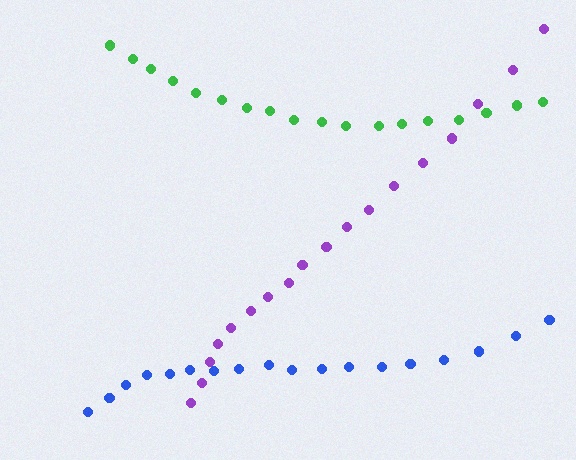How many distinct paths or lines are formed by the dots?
There are 3 distinct paths.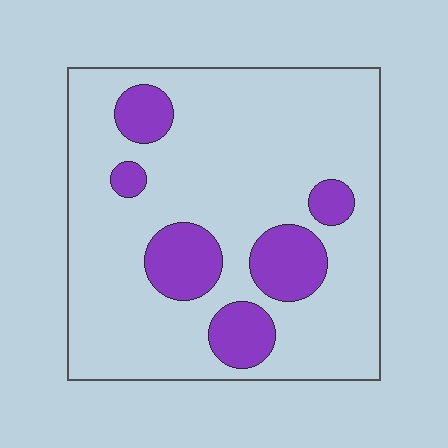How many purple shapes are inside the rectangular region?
6.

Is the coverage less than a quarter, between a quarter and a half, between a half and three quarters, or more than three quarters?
Less than a quarter.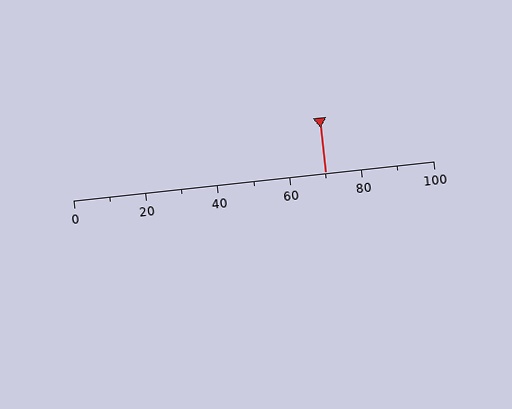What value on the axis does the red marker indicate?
The marker indicates approximately 70.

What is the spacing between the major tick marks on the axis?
The major ticks are spaced 20 apart.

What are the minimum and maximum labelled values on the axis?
The axis runs from 0 to 100.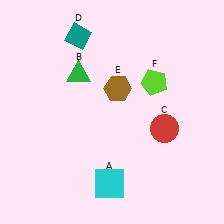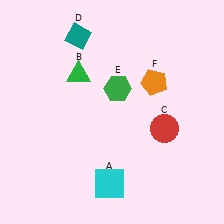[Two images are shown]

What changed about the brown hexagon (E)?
In Image 1, E is brown. In Image 2, it changed to green.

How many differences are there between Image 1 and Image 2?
There are 2 differences between the two images.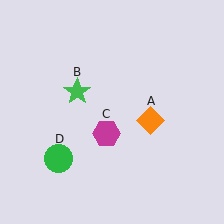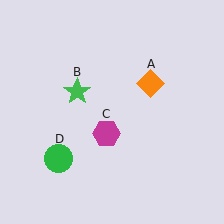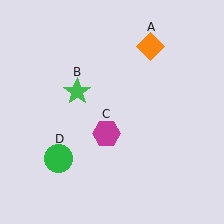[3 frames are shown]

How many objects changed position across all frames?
1 object changed position: orange diamond (object A).